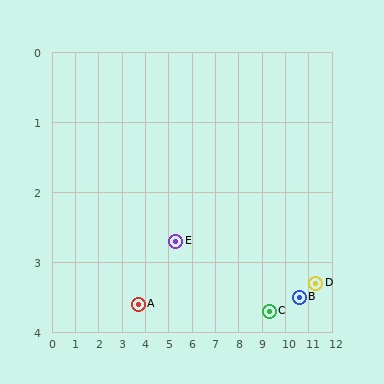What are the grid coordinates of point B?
Point B is at approximately (10.6, 3.5).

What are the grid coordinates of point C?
Point C is at approximately (9.3, 3.7).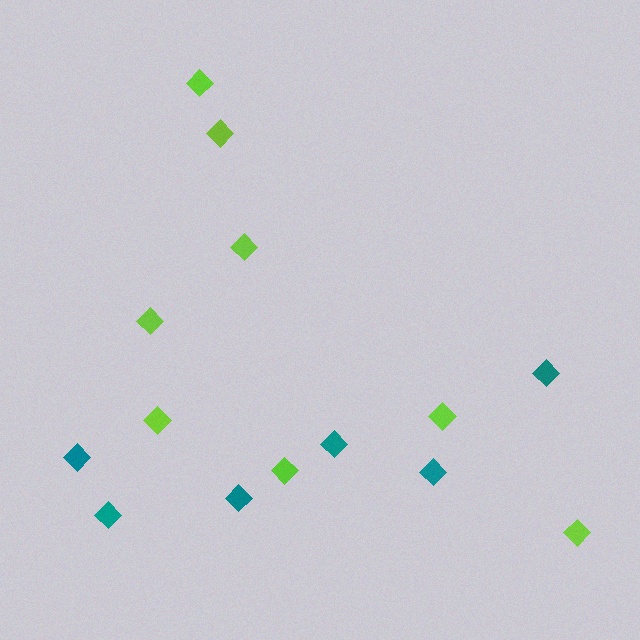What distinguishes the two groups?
There are 2 groups: one group of teal diamonds (6) and one group of lime diamonds (8).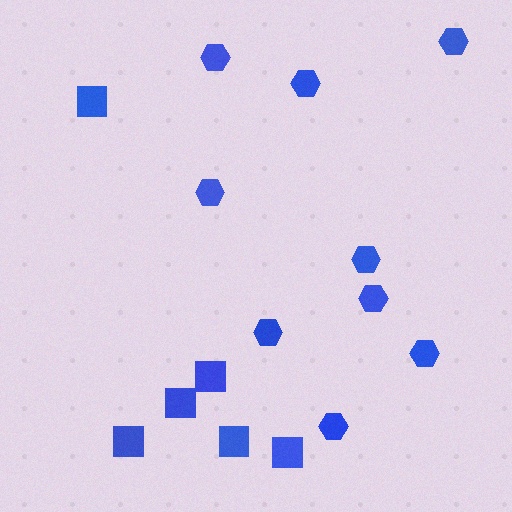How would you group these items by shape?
There are 2 groups: one group of hexagons (9) and one group of squares (6).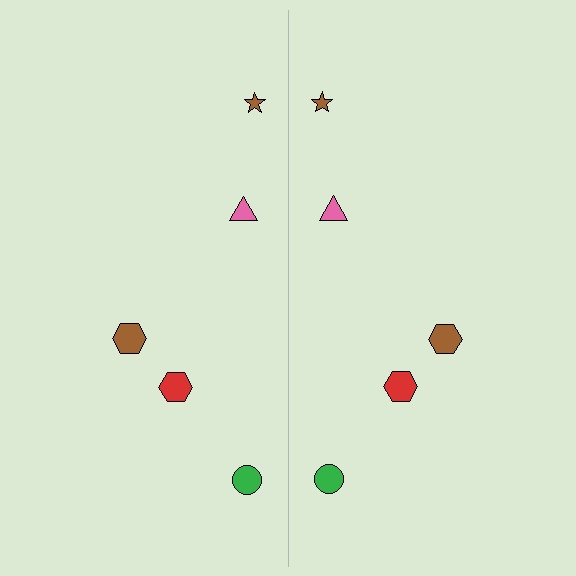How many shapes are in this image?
There are 10 shapes in this image.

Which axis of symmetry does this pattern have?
The pattern has a vertical axis of symmetry running through the center of the image.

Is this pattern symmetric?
Yes, this pattern has bilateral (reflection) symmetry.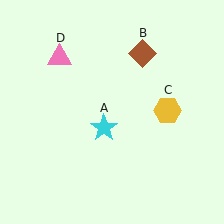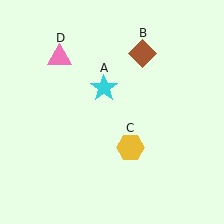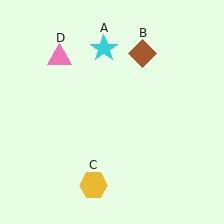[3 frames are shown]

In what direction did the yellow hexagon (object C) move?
The yellow hexagon (object C) moved down and to the left.